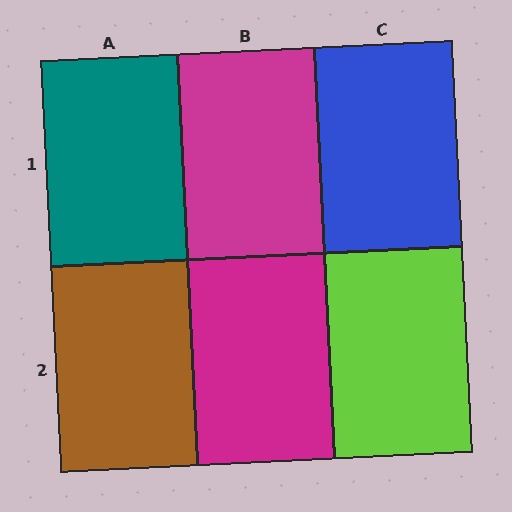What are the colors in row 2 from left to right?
Brown, magenta, lime.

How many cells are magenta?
2 cells are magenta.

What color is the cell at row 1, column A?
Teal.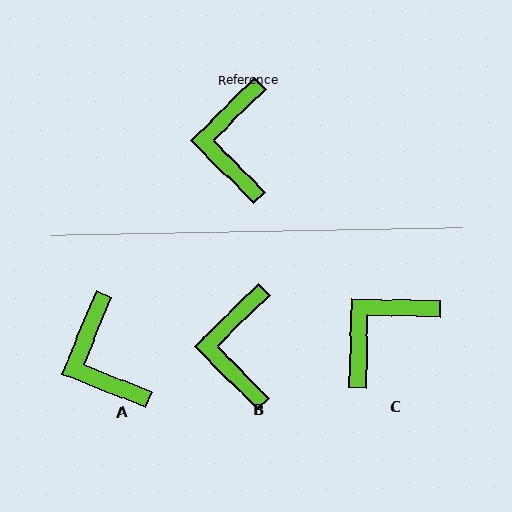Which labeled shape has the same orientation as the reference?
B.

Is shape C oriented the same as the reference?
No, it is off by about 46 degrees.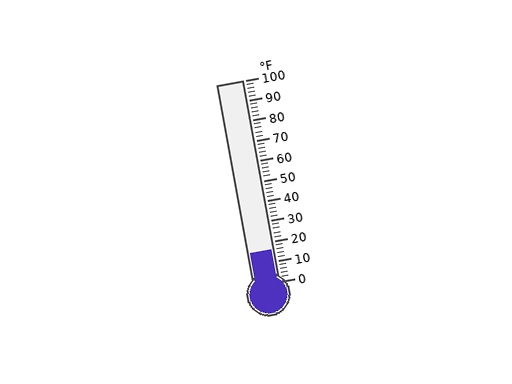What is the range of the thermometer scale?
The thermometer scale ranges from 0°F to 100°F.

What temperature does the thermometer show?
The thermometer shows approximately 16°F.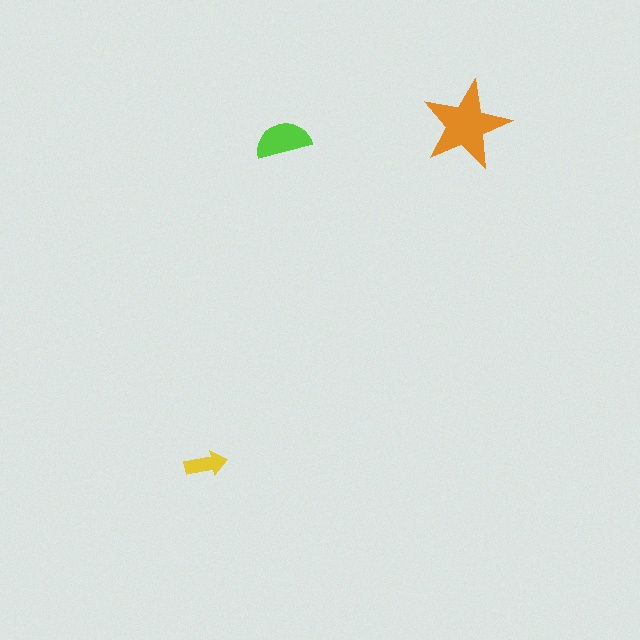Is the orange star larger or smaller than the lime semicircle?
Larger.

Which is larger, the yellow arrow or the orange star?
The orange star.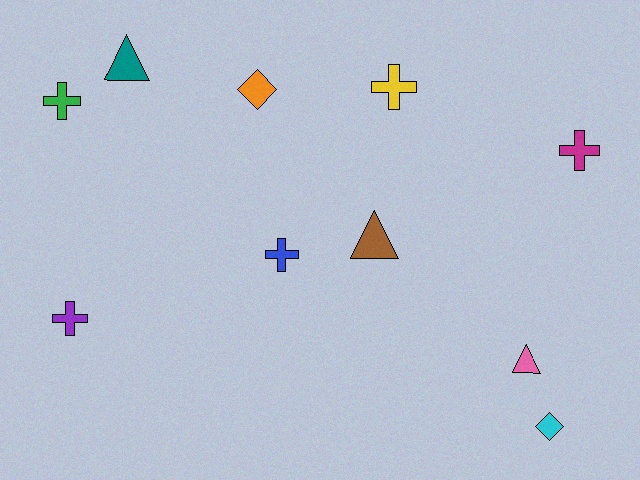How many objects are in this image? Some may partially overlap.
There are 10 objects.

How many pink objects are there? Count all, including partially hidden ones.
There is 1 pink object.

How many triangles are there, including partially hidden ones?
There are 3 triangles.